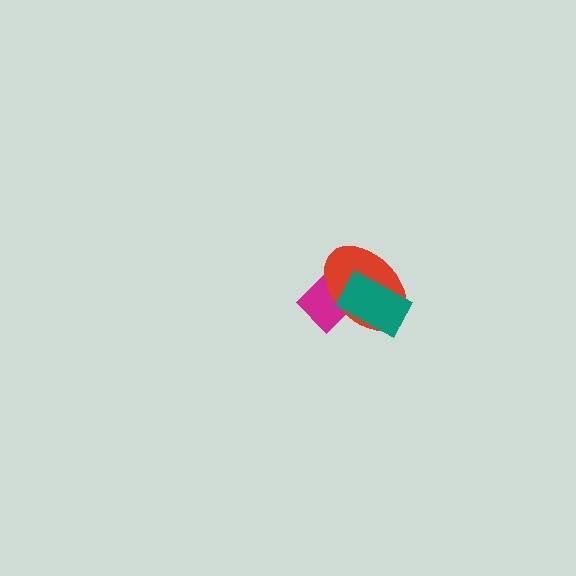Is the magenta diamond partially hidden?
Yes, it is partially covered by another shape.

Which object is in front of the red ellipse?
The teal rectangle is in front of the red ellipse.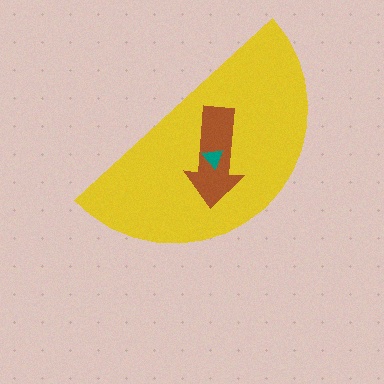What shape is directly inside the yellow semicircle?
The brown arrow.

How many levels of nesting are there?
3.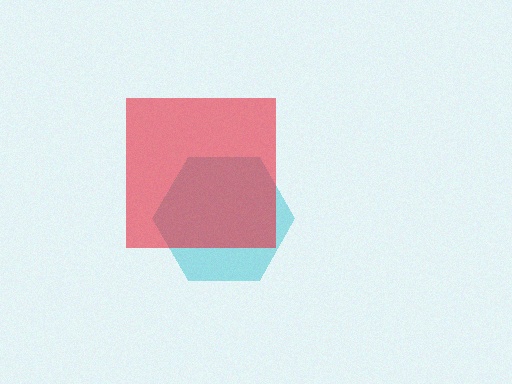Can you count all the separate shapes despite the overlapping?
Yes, there are 2 separate shapes.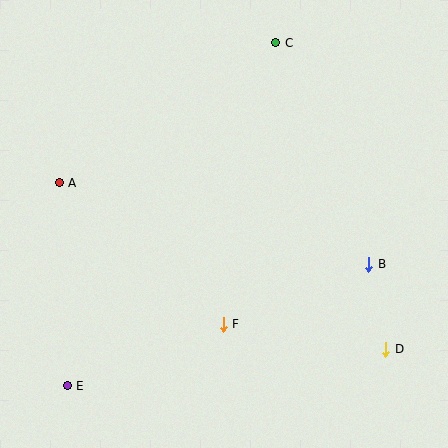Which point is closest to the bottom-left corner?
Point E is closest to the bottom-left corner.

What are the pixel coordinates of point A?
Point A is at (59, 183).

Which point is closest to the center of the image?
Point F at (223, 324) is closest to the center.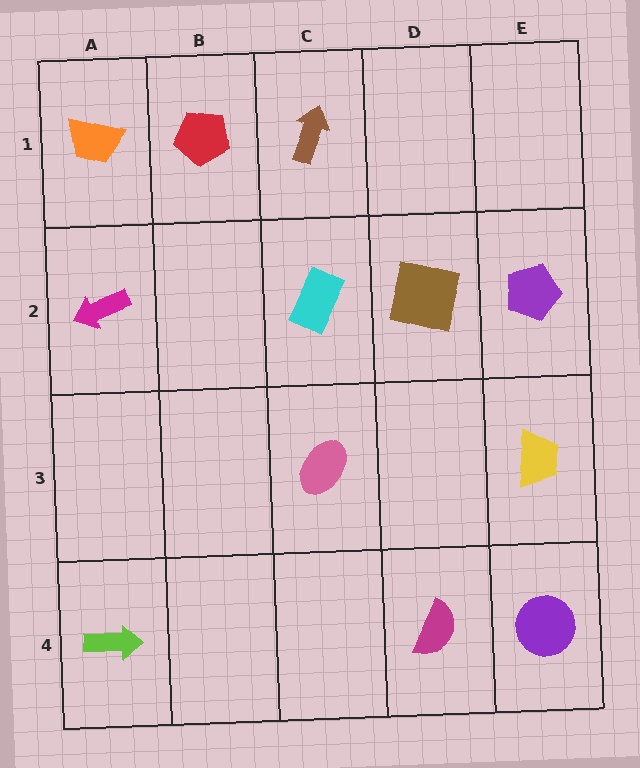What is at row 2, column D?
A brown square.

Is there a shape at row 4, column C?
No, that cell is empty.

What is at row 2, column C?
A cyan rectangle.